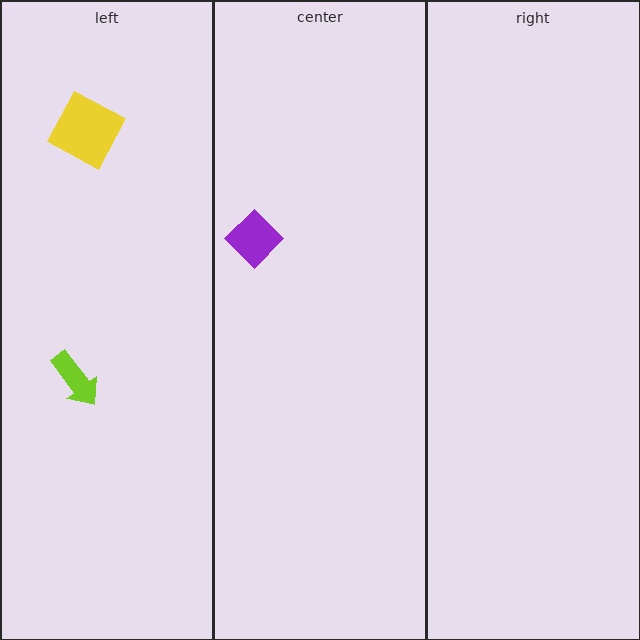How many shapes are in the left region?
2.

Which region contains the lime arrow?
The left region.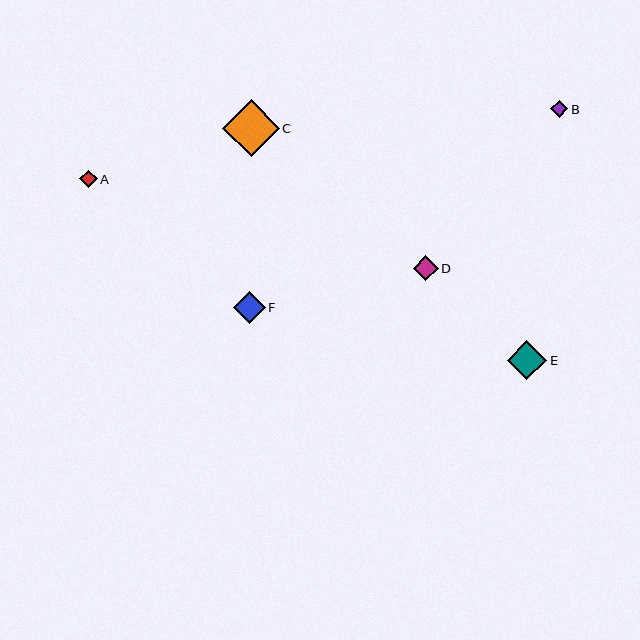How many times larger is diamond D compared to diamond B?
Diamond D is approximately 1.4 times the size of diamond B.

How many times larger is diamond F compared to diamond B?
Diamond F is approximately 1.9 times the size of diamond B.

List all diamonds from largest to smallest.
From largest to smallest: C, E, F, D, A, B.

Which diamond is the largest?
Diamond C is the largest with a size of approximately 56 pixels.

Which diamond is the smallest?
Diamond B is the smallest with a size of approximately 17 pixels.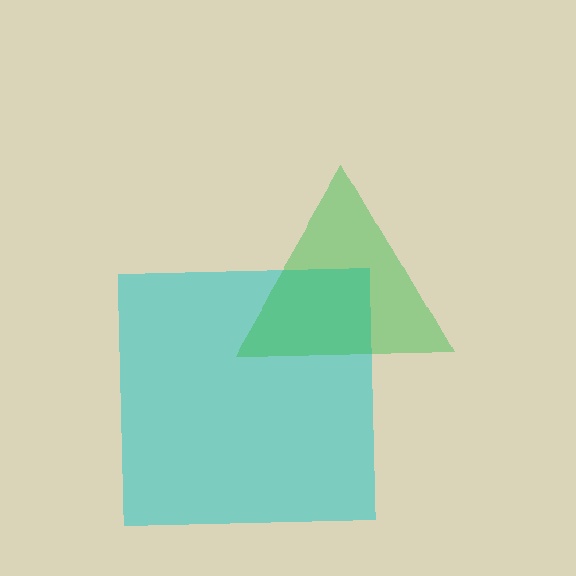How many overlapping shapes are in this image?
There are 2 overlapping shapes in the image.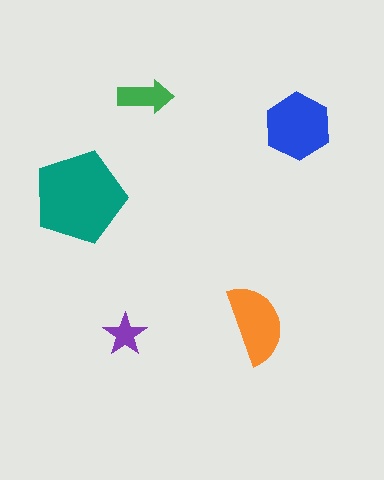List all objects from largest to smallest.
The teal pentagon, the blue hexagon, the orange semicircle, the green arrow, the purple star.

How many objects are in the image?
There are 5 objects in the image.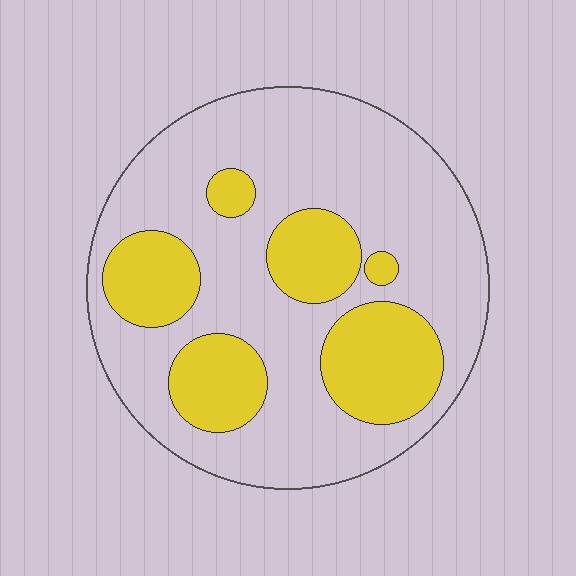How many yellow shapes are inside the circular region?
6.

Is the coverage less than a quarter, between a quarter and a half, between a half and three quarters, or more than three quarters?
Between a quarter and a half.